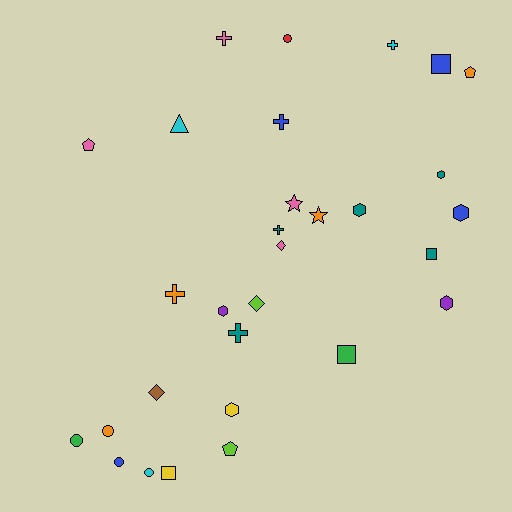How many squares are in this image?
There are 4 squares.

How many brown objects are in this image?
There is 1 brown object.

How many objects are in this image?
There are 30 objects.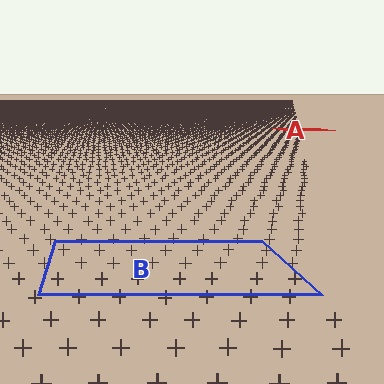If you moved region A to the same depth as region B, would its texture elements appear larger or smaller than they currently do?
They would appear larger. At a closer depth, the same texture elements are projected at a bigger on-screen size.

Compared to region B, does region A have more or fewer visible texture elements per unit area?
Region A has more texture elements per unit area — they are packed more densely because it is farther away.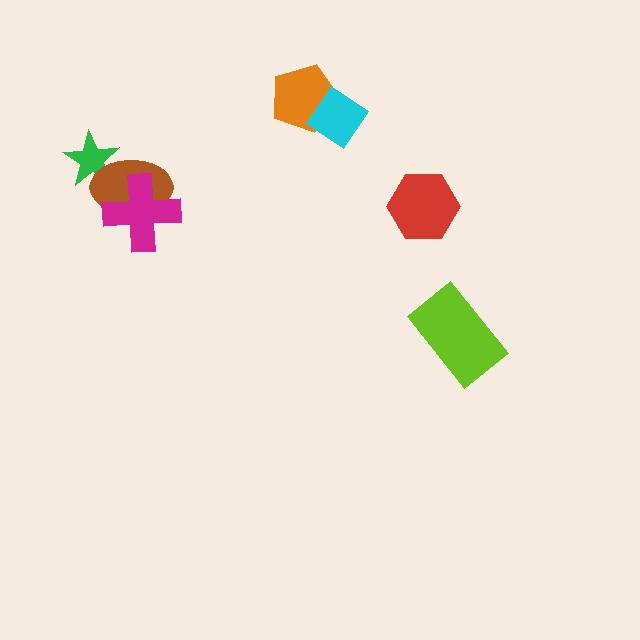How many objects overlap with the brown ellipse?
2 objects overlap with the brown ellipse.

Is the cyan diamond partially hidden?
No, no other shape covers it.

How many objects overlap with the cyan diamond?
1 object overlaps with the cyan diamond.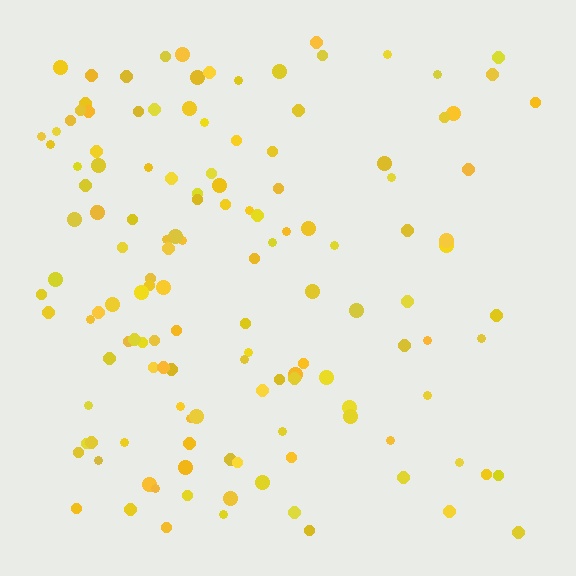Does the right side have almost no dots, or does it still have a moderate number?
Still a moderate number, just noticeably fewer than the left.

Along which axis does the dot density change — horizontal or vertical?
Horizontal.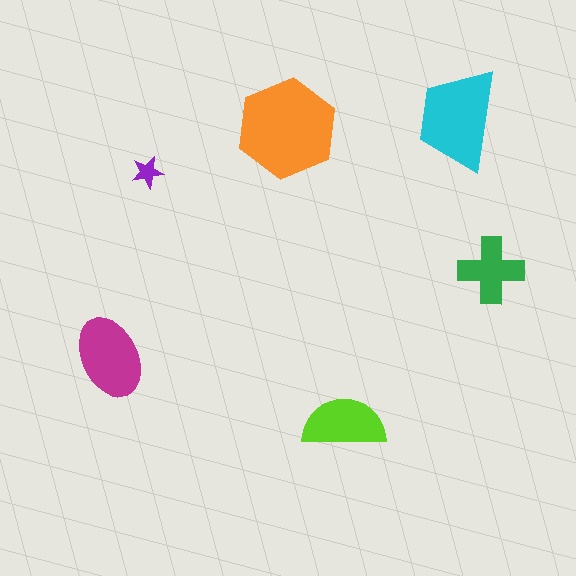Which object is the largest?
The orange hexagon.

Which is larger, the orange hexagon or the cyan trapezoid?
The orange hexagon.